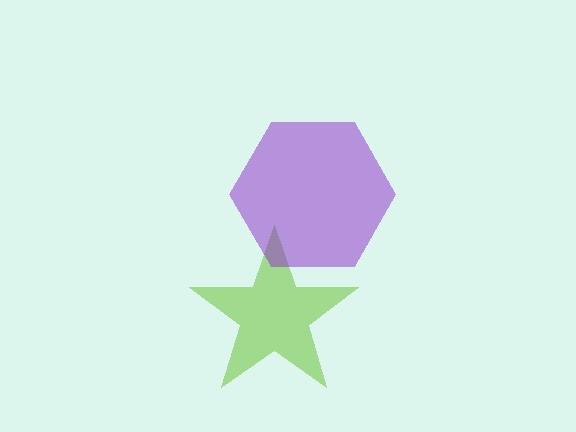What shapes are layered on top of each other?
The layered shapes are: a lime star, a purple hexagon.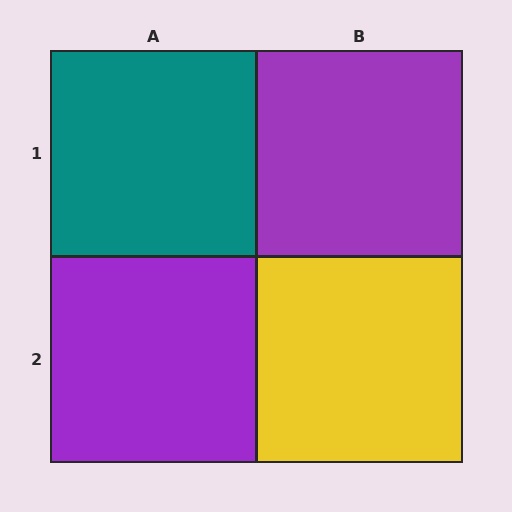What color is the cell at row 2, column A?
Purple.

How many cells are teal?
1 cell is teal.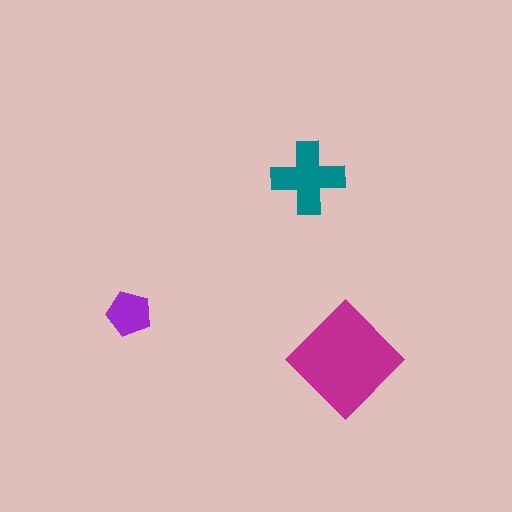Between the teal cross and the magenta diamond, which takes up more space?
The magenta diamond.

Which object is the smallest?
The purple pentagon.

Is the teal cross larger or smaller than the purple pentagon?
Larger.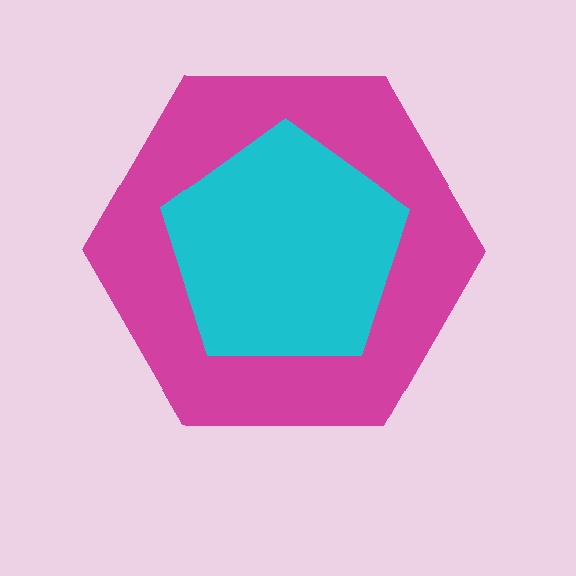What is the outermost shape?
The magenta hexagon.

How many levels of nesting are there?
2.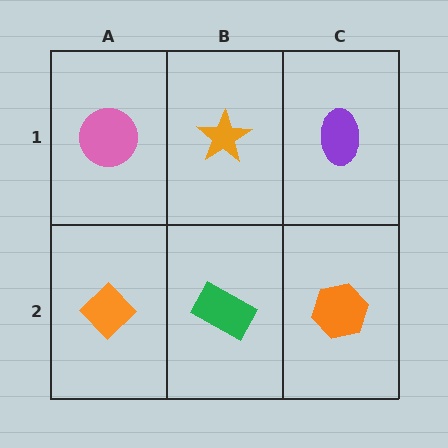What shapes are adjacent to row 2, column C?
A purple ellipse (row 1, column C), a green rectangle (row 2, column B).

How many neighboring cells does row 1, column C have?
2.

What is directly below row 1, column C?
An orange hexagon.